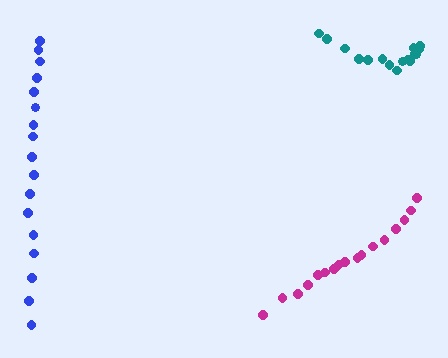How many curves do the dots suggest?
There are 3 distinct paths.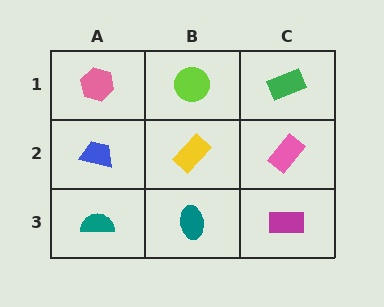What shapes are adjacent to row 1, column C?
A pink rectangle (row 2, column C), a lime circle (row 1, column B).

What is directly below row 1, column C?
A pink rectangle.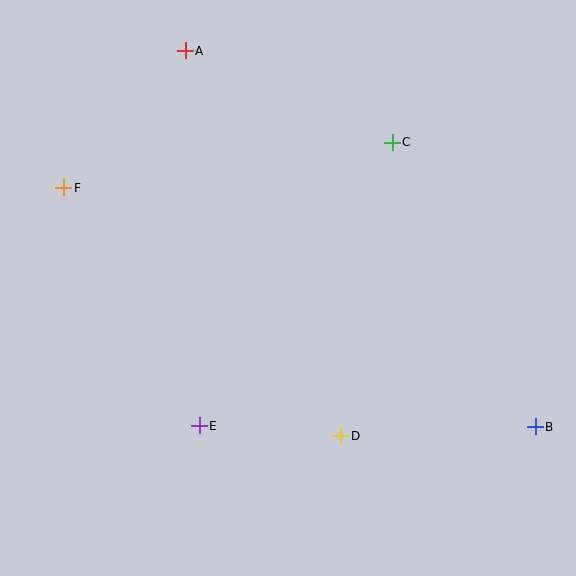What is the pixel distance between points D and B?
The distance between D and B is 195 pixels.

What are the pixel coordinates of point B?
Point B is at (535, 427).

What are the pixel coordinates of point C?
Point C is at (392, 142).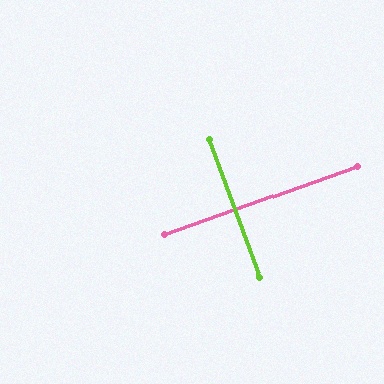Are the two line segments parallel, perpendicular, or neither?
Perpendicular — they meet at approximately 89°.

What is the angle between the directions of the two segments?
Approximately 89 degrees.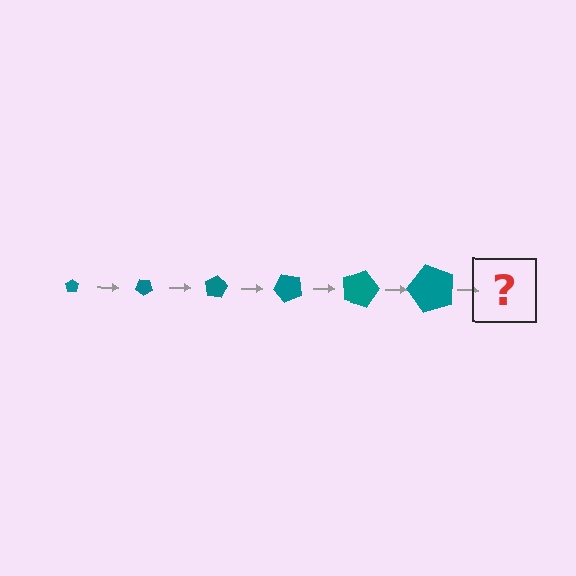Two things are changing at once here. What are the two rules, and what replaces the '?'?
The two rules are that the pentagon grows larger each step and it rotates 40 degrees each step. The '?' should be a pentagon, larger than the previous one and rotated 240 degrees from the start.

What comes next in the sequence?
The next element should be a pentagon, larger than the previous one and rotated 240 degrees from the start.